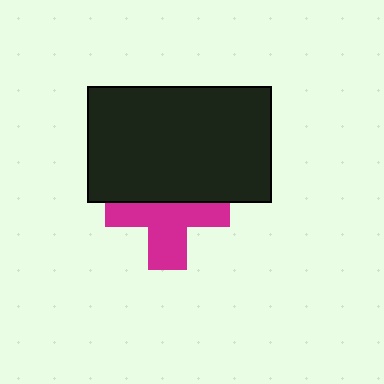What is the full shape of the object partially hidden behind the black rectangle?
The partially hidden object is a magenta cross.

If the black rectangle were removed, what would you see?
You would see the complete magenta cross.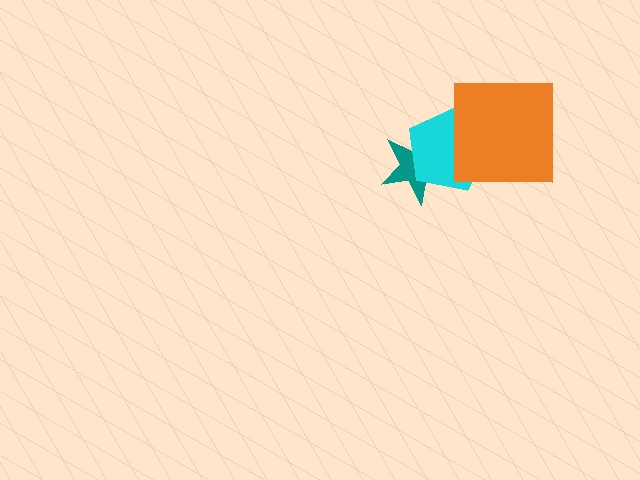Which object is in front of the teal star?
The cyan pentagon is in front of the teal star.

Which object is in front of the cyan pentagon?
The orange square is in front of the cyan pentagon.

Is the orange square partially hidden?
No, no other shape covers it.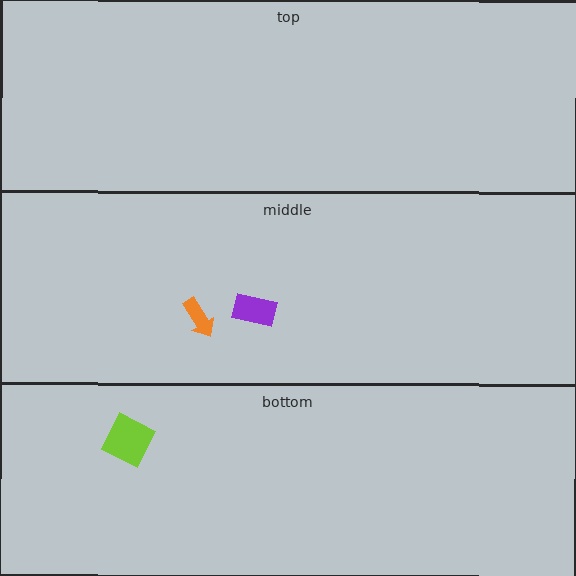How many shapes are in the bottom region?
1.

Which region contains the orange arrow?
The middle region.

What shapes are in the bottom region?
The lime square.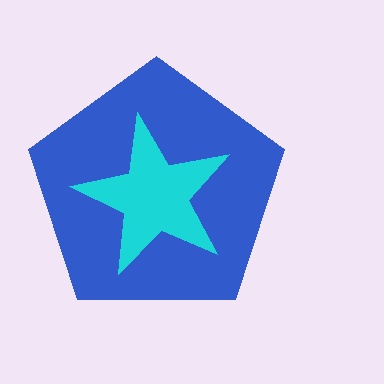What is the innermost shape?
The cyan star.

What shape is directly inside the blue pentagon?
The cyan star.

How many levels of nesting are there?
2.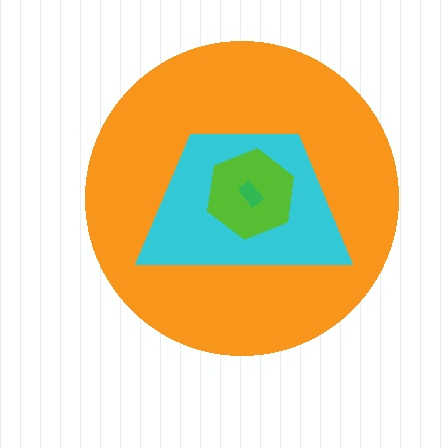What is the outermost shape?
The orange circle.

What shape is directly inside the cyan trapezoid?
The lime hexagon.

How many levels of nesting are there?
4.